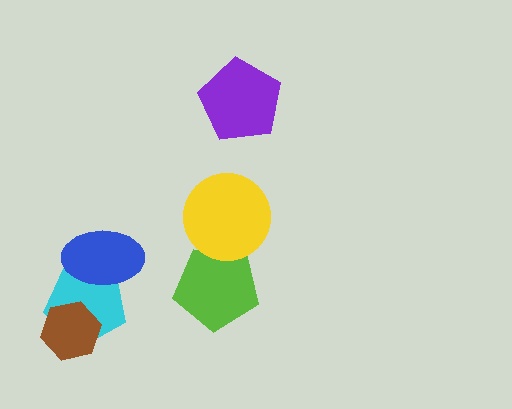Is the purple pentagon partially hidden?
No, no other shape covers it.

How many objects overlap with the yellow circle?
1 object overlaps with the yellow circle.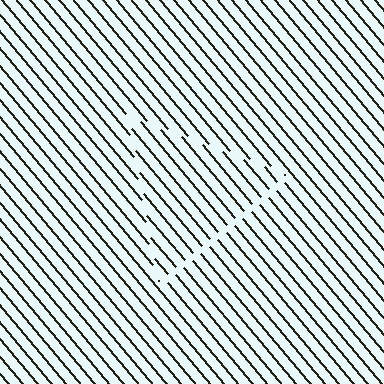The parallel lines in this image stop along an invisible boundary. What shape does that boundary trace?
An illusory triangle. The interior of the shape contains the same grating, shifted by half a period — the contour is defined by the phase discontinuity where line-ends from the inner and outer gratings abut.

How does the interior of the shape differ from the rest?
The interior of the shape contains the same grating, shifted by half a period — the contour is defined by the phase discontinuity where line-ends from the inner and outer gratings abut.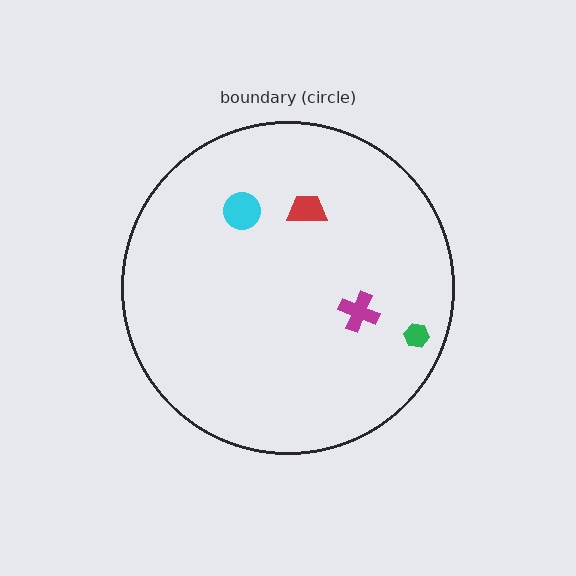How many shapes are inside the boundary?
4 inside, 0 outside.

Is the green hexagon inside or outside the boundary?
Inside.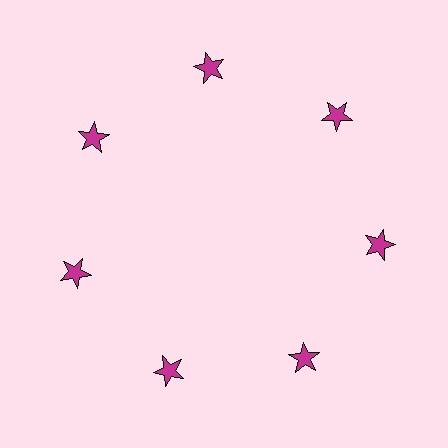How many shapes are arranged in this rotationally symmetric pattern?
There are 7 shapes, arranged in 7 groups of 1.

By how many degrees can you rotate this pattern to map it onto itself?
The pattern maps onto itself every 51 degrees of rotation.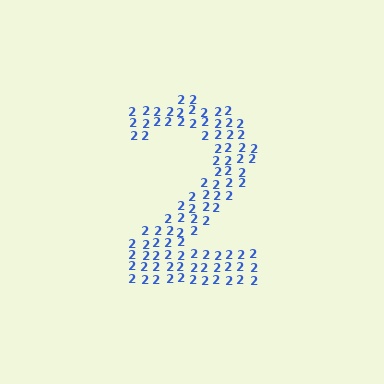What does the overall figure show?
The overall figure shows the digit 2.